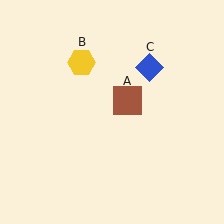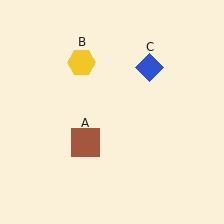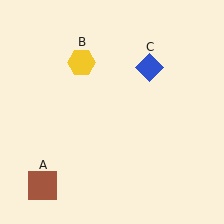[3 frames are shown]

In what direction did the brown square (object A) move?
The brown square (object A) moved down and to the left.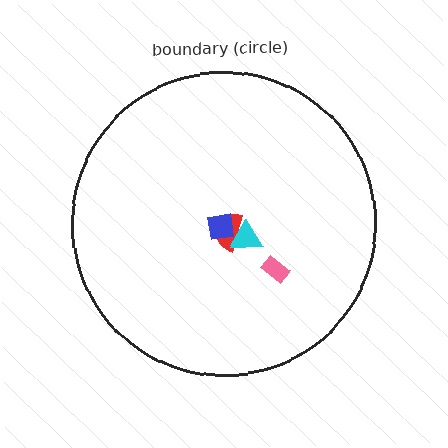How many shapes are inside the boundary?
4 inside, 0 outside.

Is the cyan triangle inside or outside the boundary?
Inside.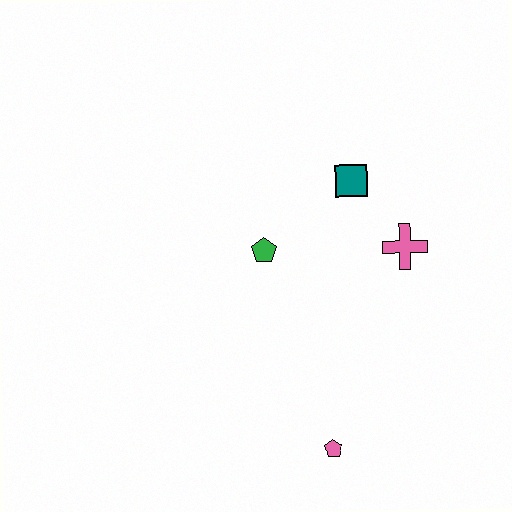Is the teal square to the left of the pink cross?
Yes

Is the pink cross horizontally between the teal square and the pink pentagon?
No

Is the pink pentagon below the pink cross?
Yes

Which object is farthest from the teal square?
The pink pentagon is farthest from the teal square.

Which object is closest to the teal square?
The pink cross is closest to the teal square.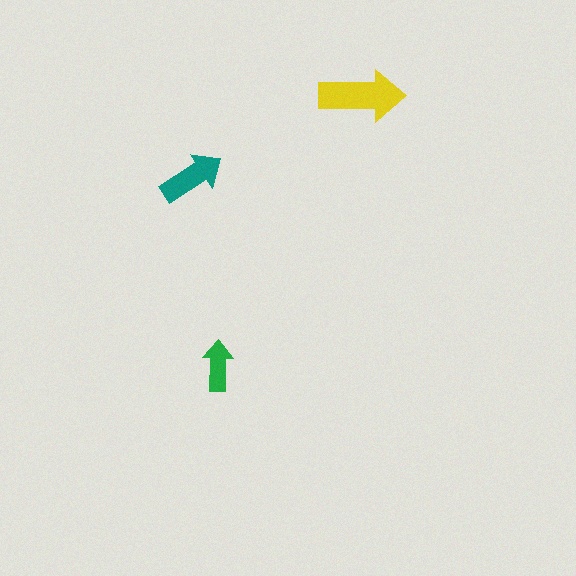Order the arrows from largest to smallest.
the yellow one, the teal one, the green one.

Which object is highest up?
The yellow arrow is topmost.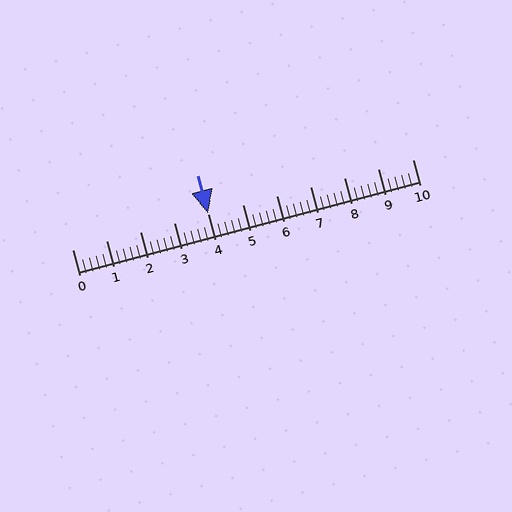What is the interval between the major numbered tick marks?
The major tick marks are spaced 1 units apart.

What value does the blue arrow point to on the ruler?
The blue arrow points to approximately 4.0.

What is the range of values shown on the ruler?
The ruler shows values from 0 to 10.